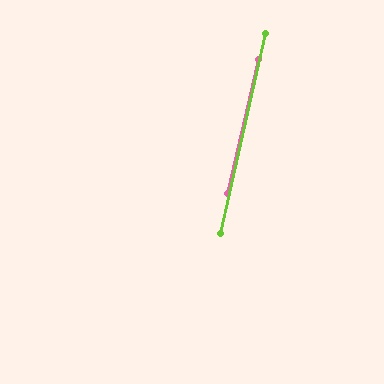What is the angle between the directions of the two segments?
Approximately 0 degrees.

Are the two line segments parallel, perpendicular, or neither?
Parallel — their directions differ by only 0.3°.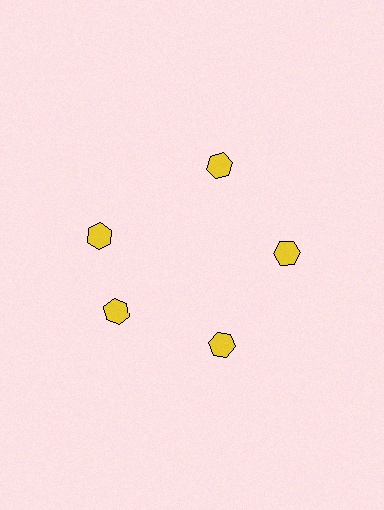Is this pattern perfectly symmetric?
No. The 5 yellow hexagons are arranged in a ring, but one element near the 10 o'clock position is rotated out of alignment along the ring, breaking the 5-fold rotational symmetry.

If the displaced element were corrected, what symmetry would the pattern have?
It would have 5-fold rotational symmetry — the pattern would map onto itself every 72 degrees.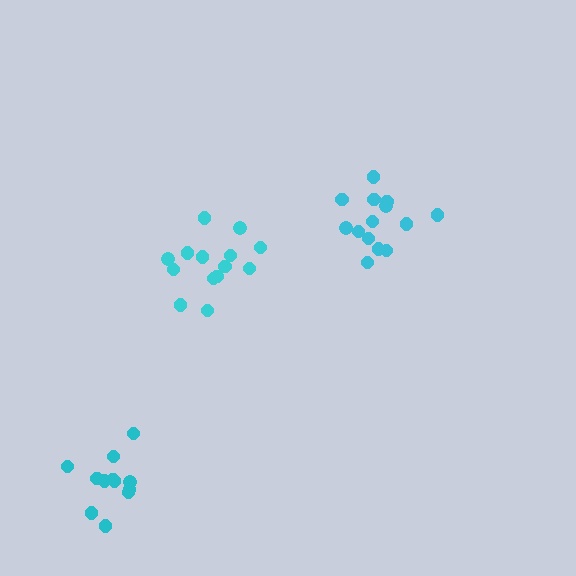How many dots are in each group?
Group 1: 14 dots, Group 2: 14 dots, Group 3: 12 dots (40 total).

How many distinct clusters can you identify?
There are 3 distinct clusters.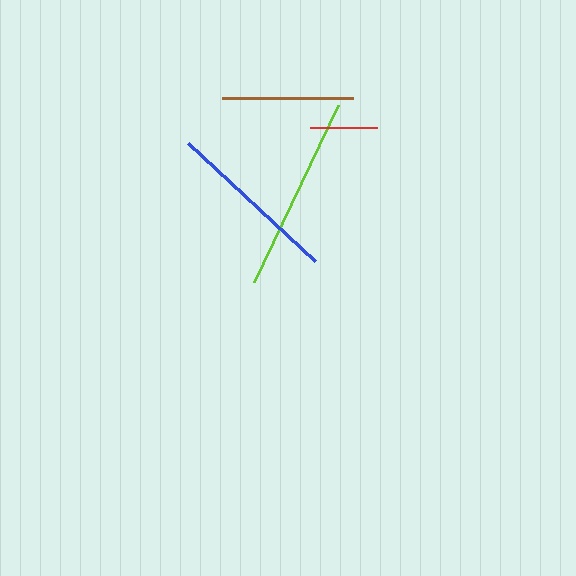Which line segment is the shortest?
The red line is the shortest at approximately 68 pixels.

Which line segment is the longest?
The lime line is the longest at approximately 196 pixels.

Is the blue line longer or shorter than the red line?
The blue line is longer than the red line.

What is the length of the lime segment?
The lime segment is approximately 196 pixels long.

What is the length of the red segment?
The red segment is approximately 68 pixels long.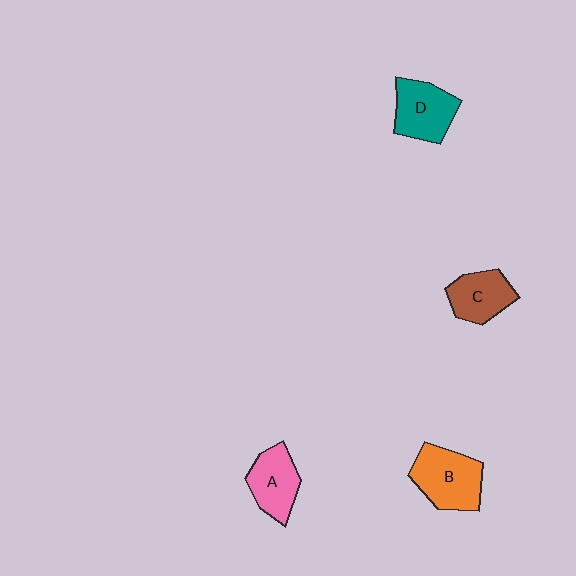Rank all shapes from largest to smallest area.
From largest to smallest: B (orange), D (teal), A (pink), C (brown).